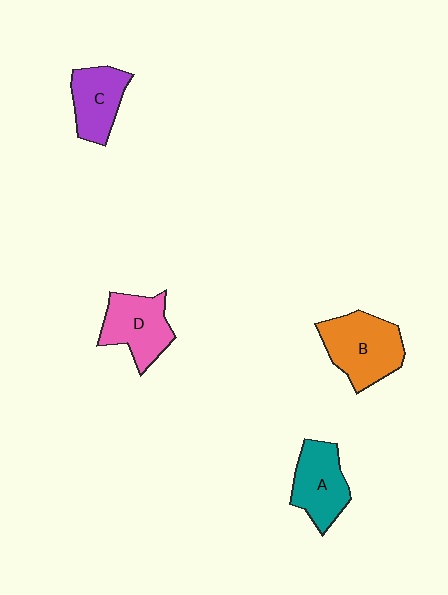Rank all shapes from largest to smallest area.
From largest to smallest: B (orange), D (pink), A (teal), C (purple).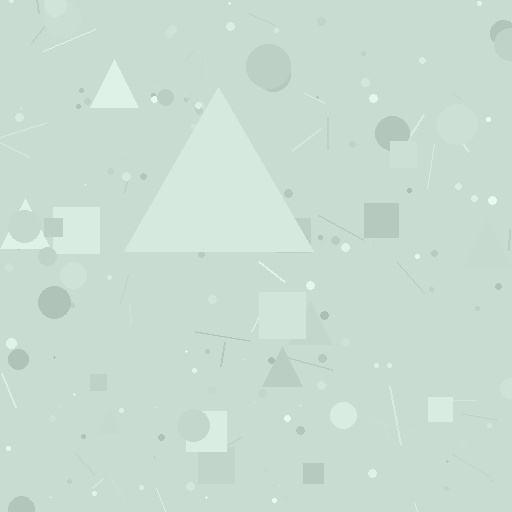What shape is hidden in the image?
A triangle is hidden in the image.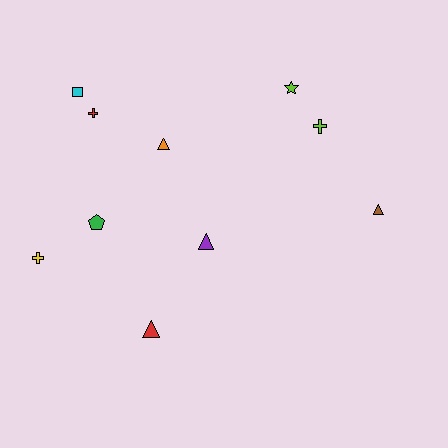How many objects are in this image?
There are 10 objects.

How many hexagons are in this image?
There are no hexagons.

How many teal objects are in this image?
There are no teal objects.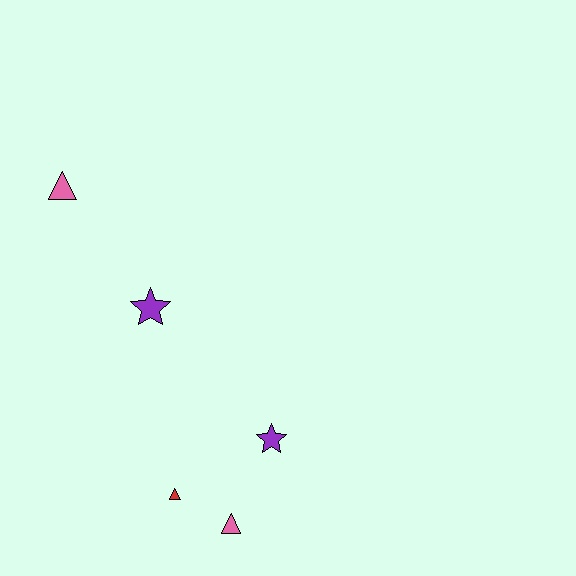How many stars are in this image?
There are 2 stars.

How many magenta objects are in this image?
There are no magenta objects.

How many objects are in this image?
There are 5 objects.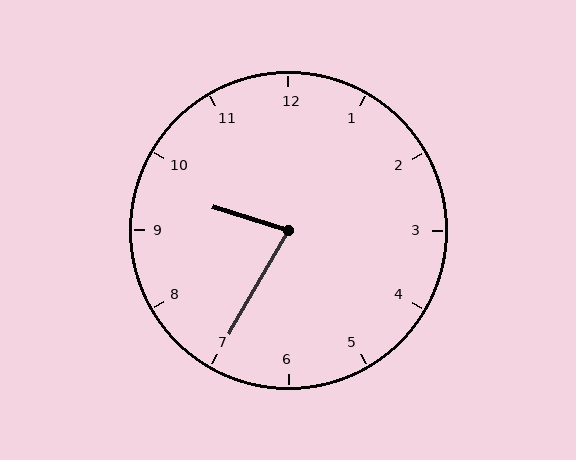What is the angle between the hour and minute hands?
Approximately 78 degrees.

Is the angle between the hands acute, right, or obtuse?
It is acute.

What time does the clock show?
9:35.